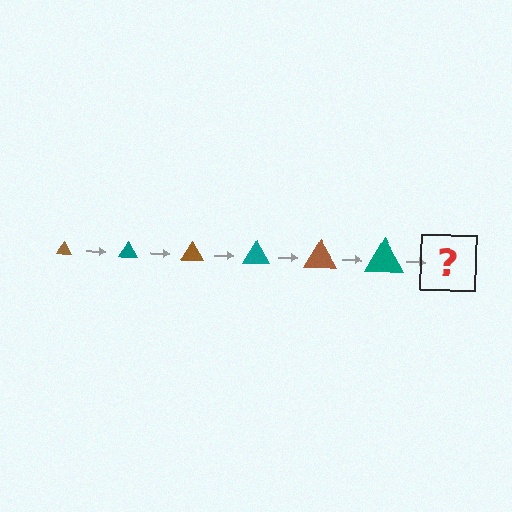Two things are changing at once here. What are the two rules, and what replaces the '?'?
The two rules are that the triangle grows larger each step and the color cycles through brown and teal. The '?' should be a brown triangle, larger than the previous one.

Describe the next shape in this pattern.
It should be a brown triangle, larger than the previous one.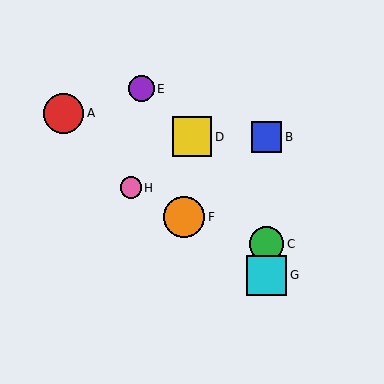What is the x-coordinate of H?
Object H is at x≈131.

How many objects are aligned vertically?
3 objects (B, C, G) are aligned vertically.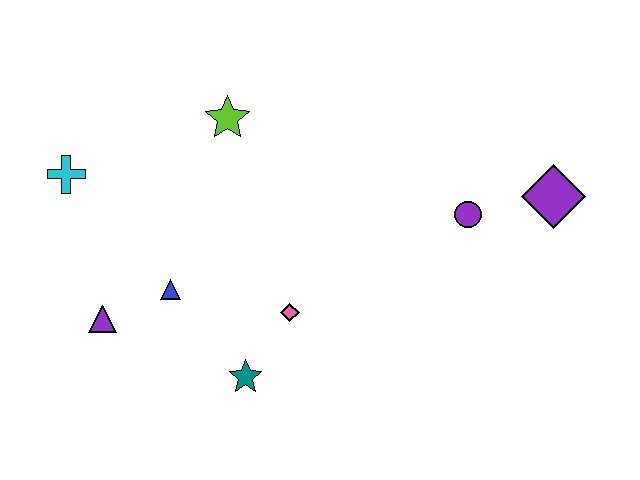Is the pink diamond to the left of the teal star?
No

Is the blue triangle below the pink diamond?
No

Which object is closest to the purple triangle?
The blue triangle is closest to the purple triangle.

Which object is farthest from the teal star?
The purple diamond is farthest from the teal star.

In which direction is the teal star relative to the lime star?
The teal star is below the lime star.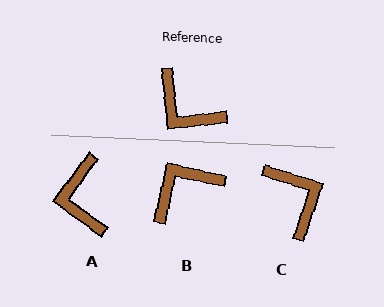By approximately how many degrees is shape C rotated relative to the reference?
Approximately 156 degrees counter-clockwise.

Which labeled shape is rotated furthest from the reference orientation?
C, about 156 degrees away.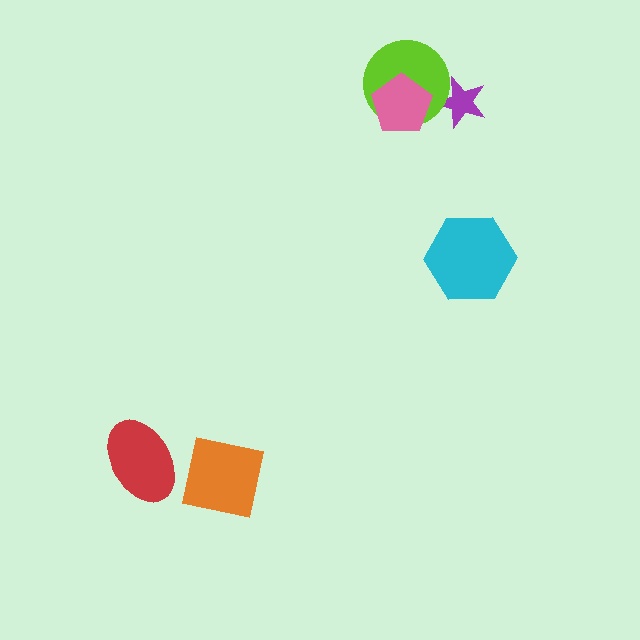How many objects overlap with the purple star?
1 object overlaps with the purple star.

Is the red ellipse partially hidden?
No, no other shape covers it.